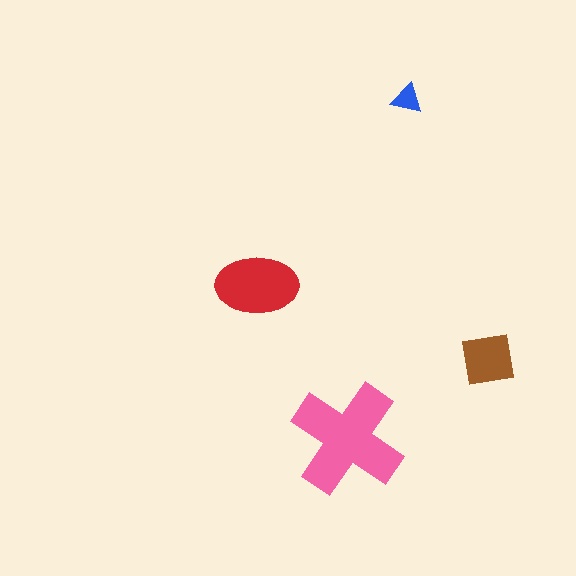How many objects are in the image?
There are 4 objects in the image.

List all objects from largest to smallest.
The pink cross, the red ellipse, the brown square, the blue triangle.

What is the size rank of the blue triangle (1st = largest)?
4th.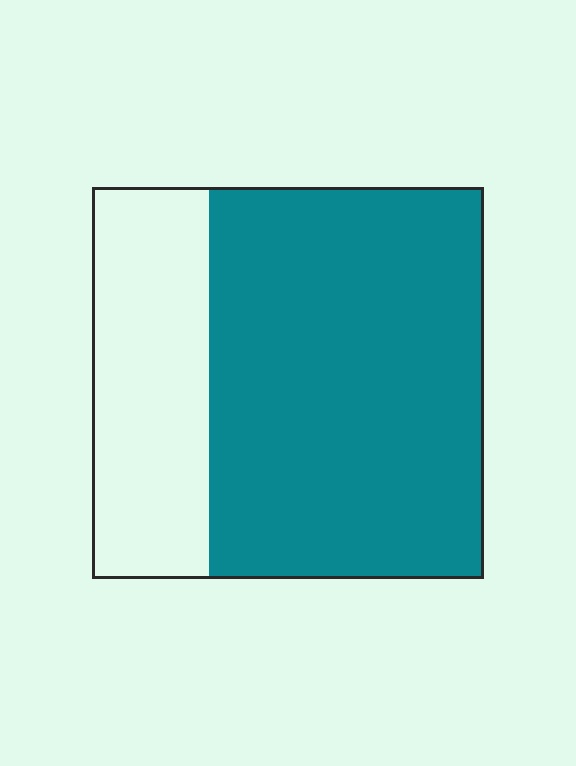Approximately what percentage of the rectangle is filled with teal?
Approximately 70%.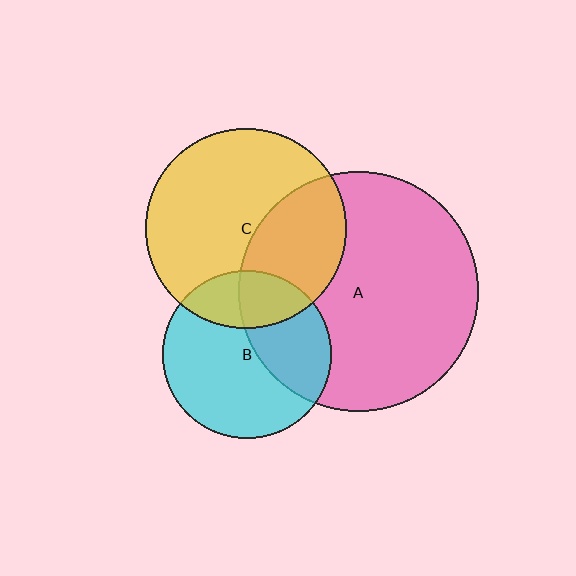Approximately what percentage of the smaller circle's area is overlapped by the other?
Approximately 35%.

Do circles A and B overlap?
Yes.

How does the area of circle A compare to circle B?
Approximately 2.0 times.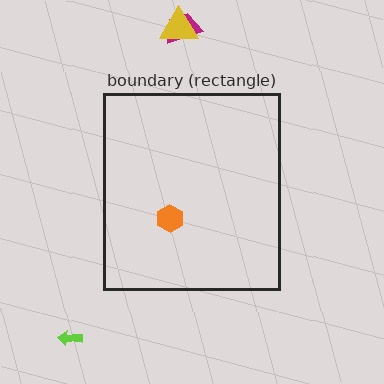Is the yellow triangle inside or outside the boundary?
Outside.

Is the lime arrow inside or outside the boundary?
Outside.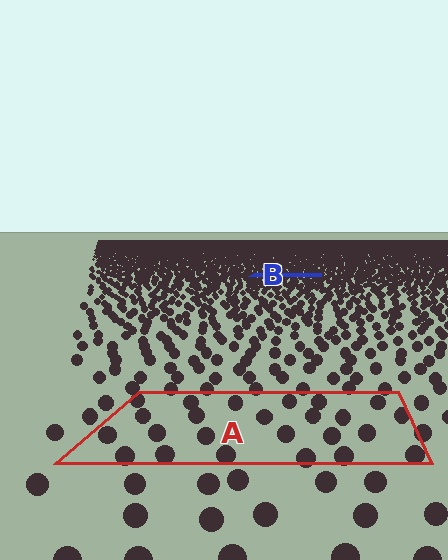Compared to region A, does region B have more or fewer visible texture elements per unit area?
Region B has more texture elements per unit area — they are packed more densely because it is farther away.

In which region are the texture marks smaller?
The texture marks are smaller in region B, because it is farther away.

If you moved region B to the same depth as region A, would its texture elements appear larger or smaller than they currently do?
They would appear larger. At a closer depth, the same texture elements are projected at a bigger on-screen size.